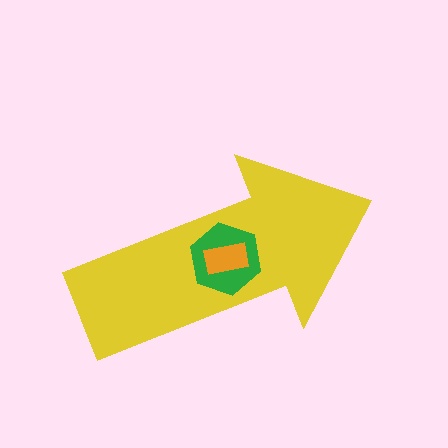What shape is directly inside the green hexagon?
The orange rectangle.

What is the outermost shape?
The yellow arrow.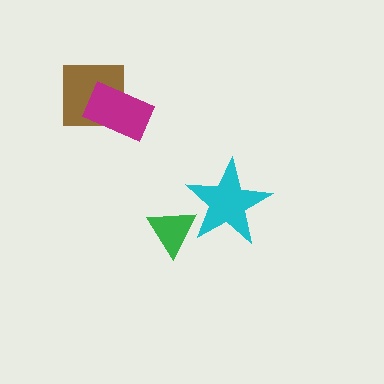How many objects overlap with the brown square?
1 object overlaps with the brown square.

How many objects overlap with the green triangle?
1 object overlaps with the green triangle.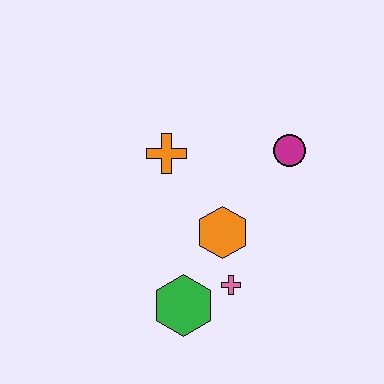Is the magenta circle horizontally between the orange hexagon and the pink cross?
No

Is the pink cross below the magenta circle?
Yes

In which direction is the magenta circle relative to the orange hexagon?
The magenta circle is above the orange hexagon.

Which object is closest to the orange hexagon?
The pink cross is closest to the orange hexagon.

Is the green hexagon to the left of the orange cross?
No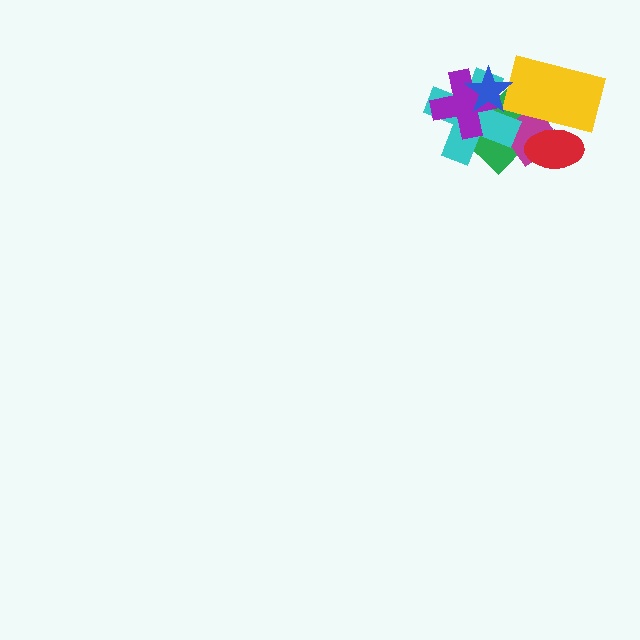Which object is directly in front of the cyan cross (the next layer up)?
The purple cross is directly in front of the cyan cross.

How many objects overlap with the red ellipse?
3 objects overlap with the red ellipse.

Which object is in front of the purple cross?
The blue star is in front of the purple cross.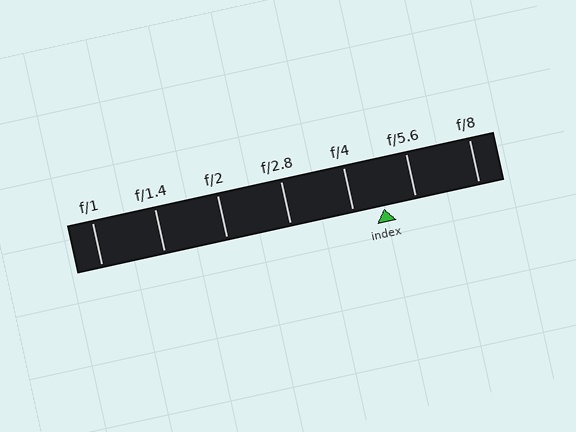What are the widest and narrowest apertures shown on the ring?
The widest aperture shown is f/1 and the narrowest is f/8.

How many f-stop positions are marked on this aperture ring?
There are 7 f-stop positions marked.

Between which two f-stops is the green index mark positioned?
The index mark is between f/4 and f/5.6.